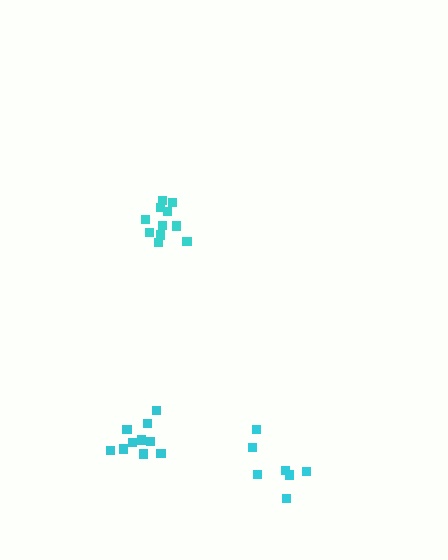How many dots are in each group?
Group 1: 10 dots, Group 2: 11 dots, Group 3: 7 dots (28 total).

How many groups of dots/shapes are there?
There are 3 groups.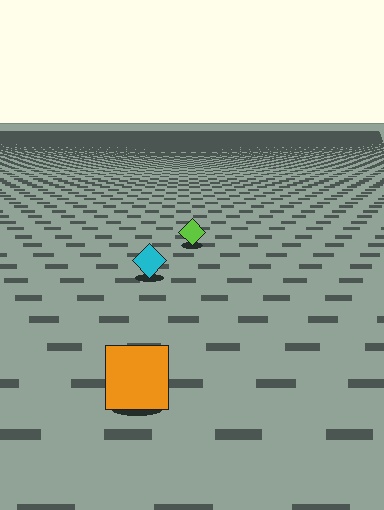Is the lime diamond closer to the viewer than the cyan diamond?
No. The cyan diamond is closer — you can tell from the texture gradient: the ground texture is coarser near it.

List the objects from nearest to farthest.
From nearest to farthest: the orange square, the cyan diamond, the lime diamond.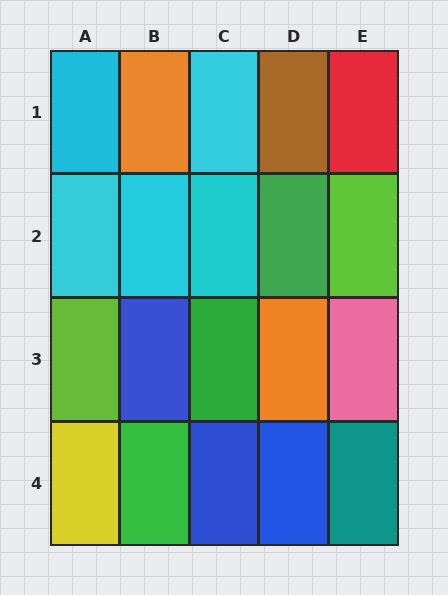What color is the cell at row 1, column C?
Cyan.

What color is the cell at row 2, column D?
Green.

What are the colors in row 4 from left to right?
Yellow, green, blue, blue, teal.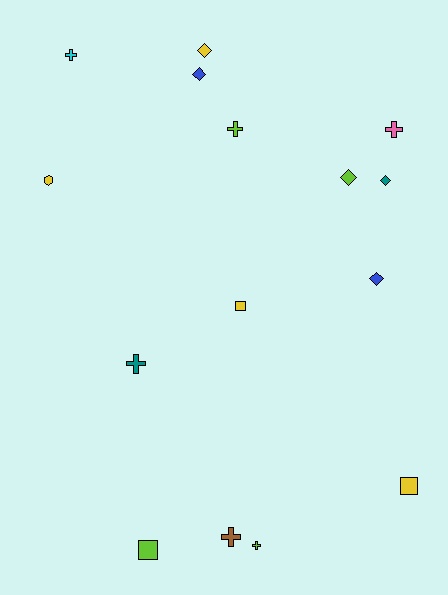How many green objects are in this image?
There are no green objects.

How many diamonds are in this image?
There are 5 diamonds.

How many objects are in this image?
There are 15 objects.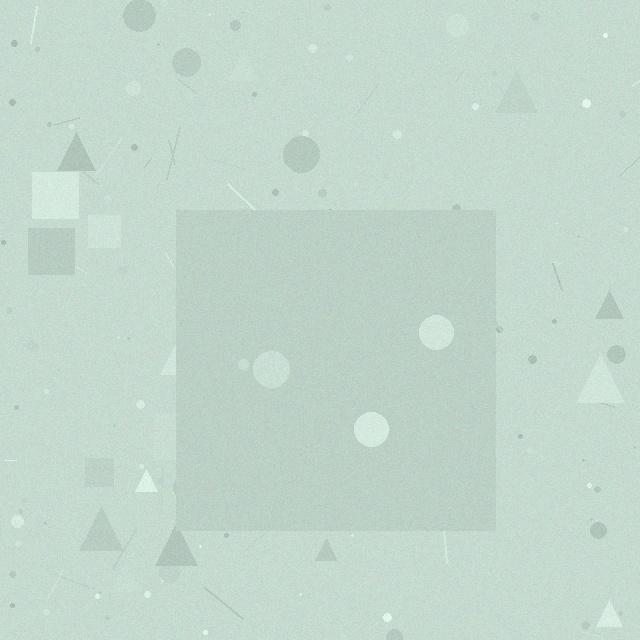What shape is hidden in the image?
A square is hidden in the image.